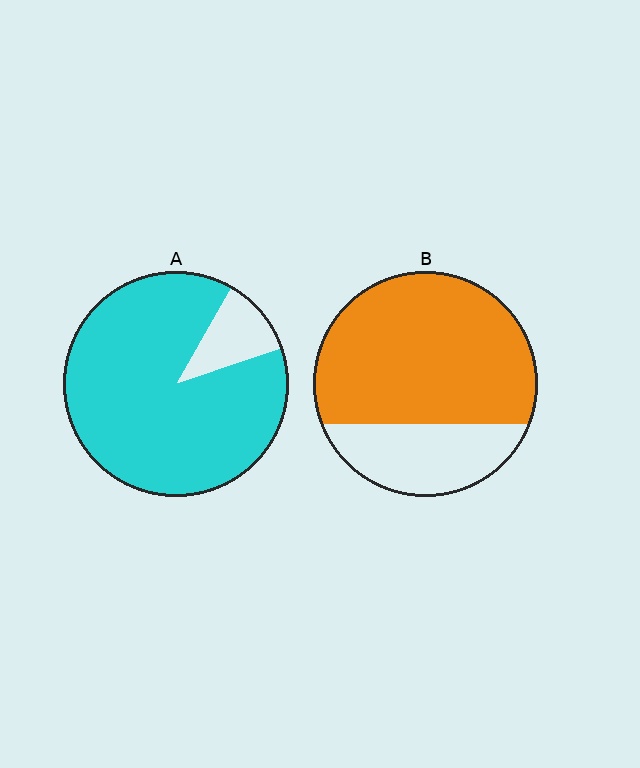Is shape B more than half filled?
Yes.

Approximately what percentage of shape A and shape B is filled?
A is approximately 90% and B is approximately 70%.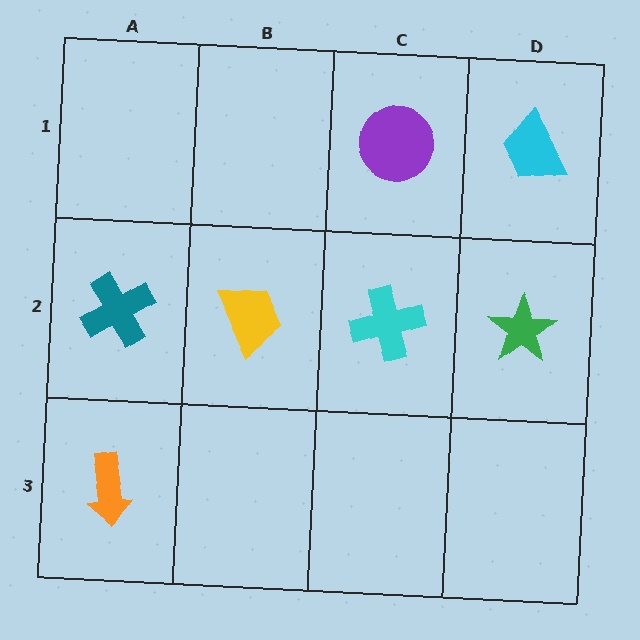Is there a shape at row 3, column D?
No, that cell is empty.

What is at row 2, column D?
A green star.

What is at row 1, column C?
A purple circle.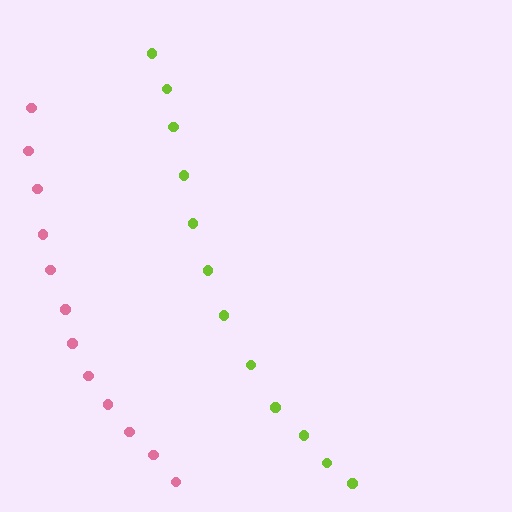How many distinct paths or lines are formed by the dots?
There are 2 distinct paths.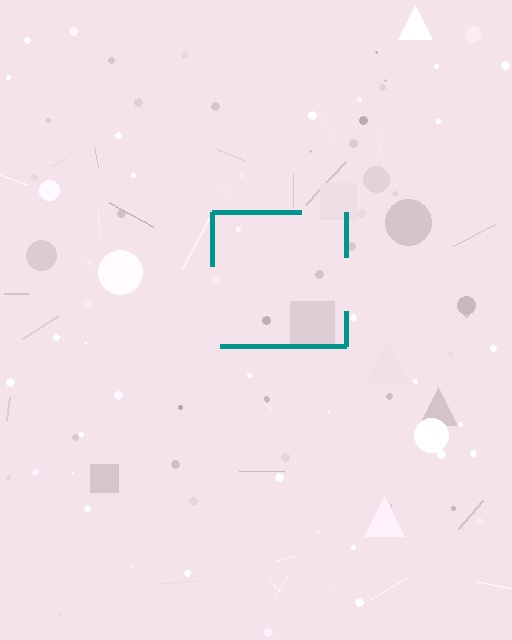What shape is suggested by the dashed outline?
The dashed outline suggests a square.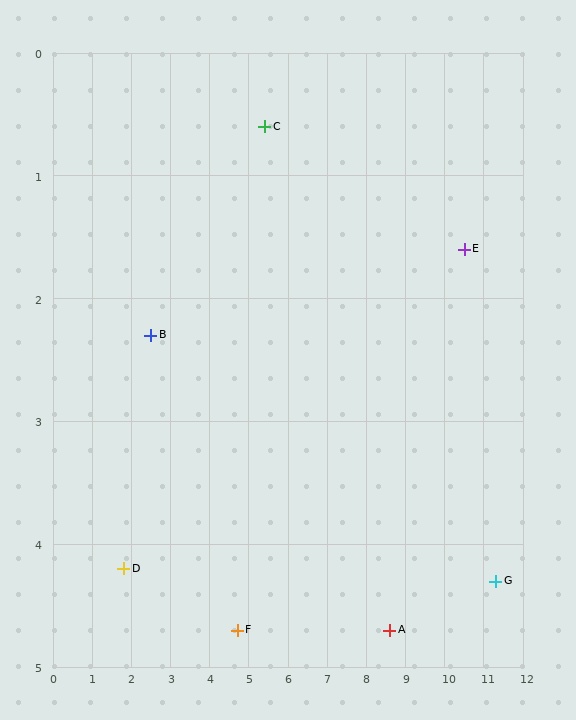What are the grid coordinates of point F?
Point F is at approximately (4.7, 4.7).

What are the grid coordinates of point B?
Point B is at approximately (2.5, 2.3).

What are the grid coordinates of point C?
Point C is at approximately (5.4, 0.6).